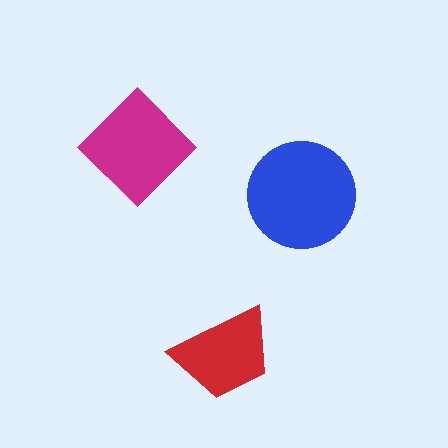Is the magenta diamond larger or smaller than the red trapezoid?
Larger.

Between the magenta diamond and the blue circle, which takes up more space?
The blue circle.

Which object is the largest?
The blue circle.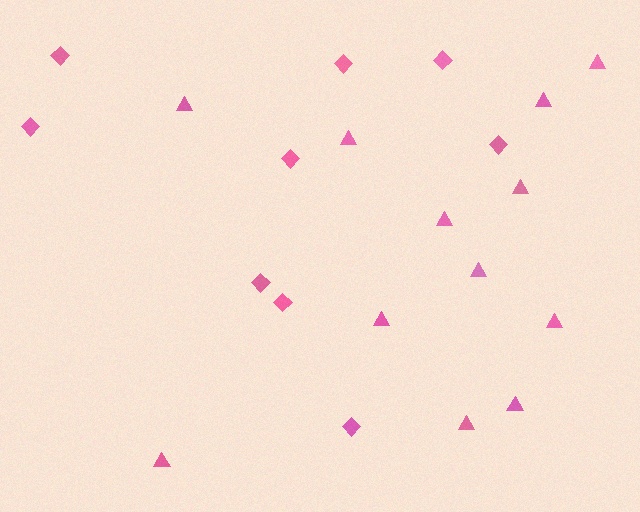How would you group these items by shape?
There are 2 groups: one group of diamonds (9) and one group of triangles (12).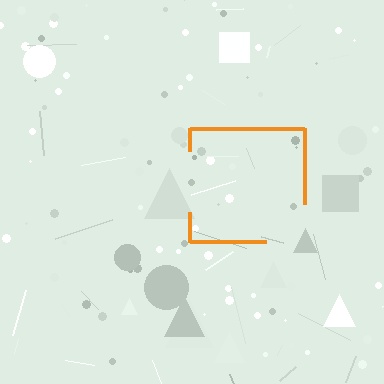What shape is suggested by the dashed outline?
The dashed outline suggests a square.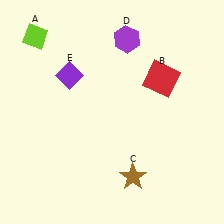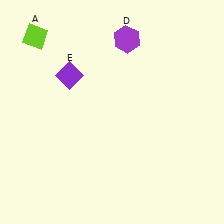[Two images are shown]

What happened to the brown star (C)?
The brown star (C) was removed in Image 2. It was in the bottom-right area of Image 1.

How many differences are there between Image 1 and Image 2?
There are 2 differences between the two images.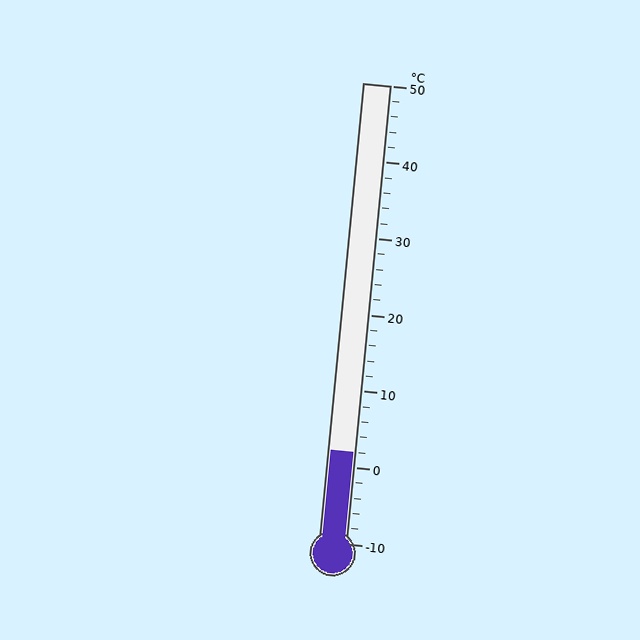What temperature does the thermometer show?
The thermometer shows approximately 2°C.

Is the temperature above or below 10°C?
The temperature is below 10°C.